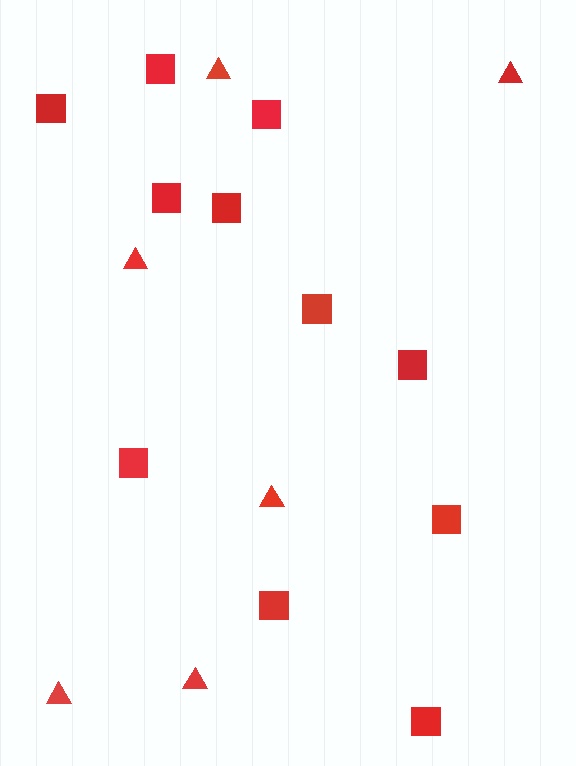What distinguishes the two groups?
There are 2 groups: one group of triangles (6) and one group of squares (11).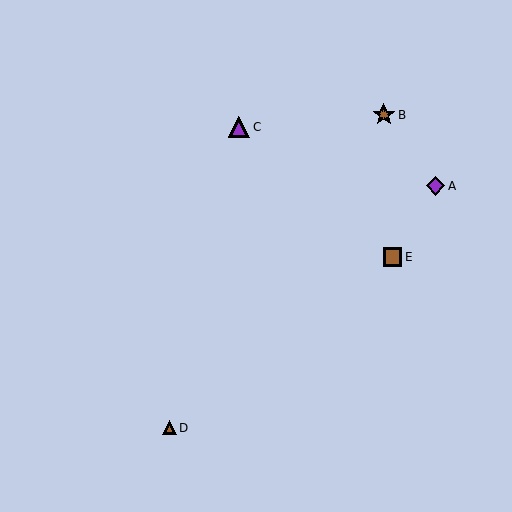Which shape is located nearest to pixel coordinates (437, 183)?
The purple diamond (labeled A) at (436, 186) is nearest to that location.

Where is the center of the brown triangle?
The center of the brown triangle is at (169, 428).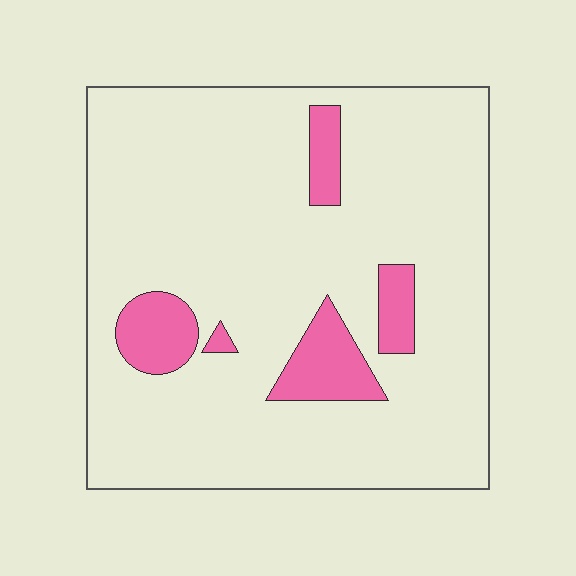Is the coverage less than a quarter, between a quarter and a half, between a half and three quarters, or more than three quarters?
Less than a quarter.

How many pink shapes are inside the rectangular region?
5.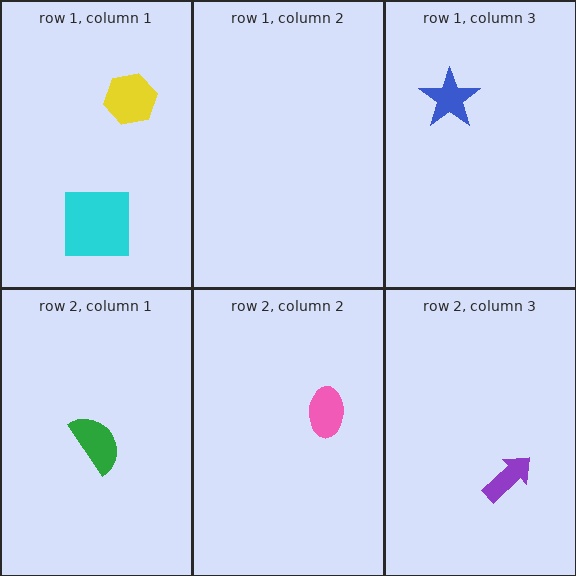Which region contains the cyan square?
The row 1, column 1 region.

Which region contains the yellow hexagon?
The row 1, column 1 region.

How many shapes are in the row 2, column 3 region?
1.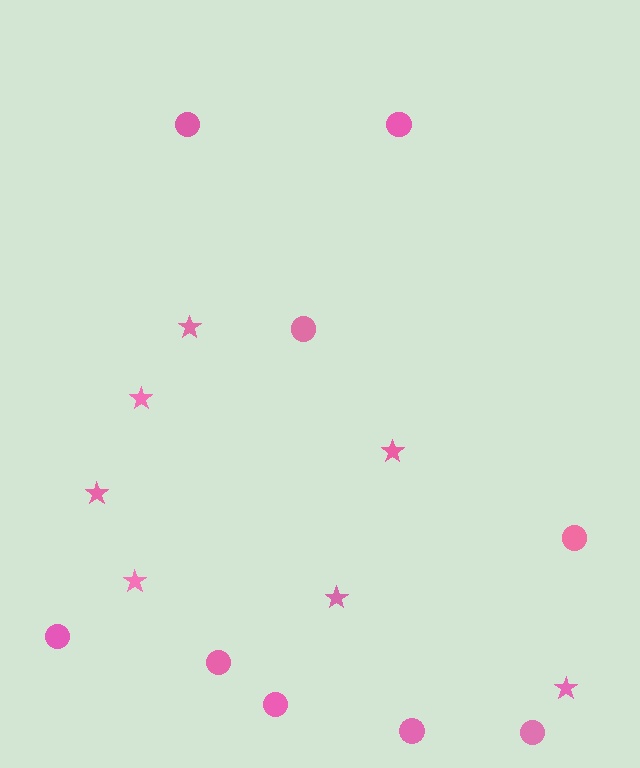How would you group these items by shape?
There are 2 groups: one group of circles (9) and one group of stars (7).